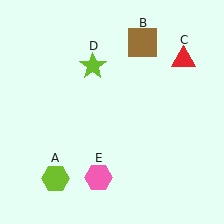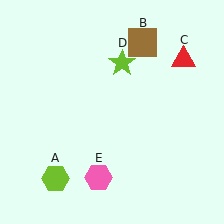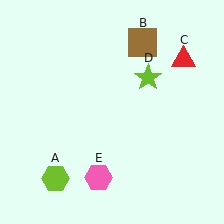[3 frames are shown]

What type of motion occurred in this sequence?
The lime star (object D) rotated clockwise around the center of the scene.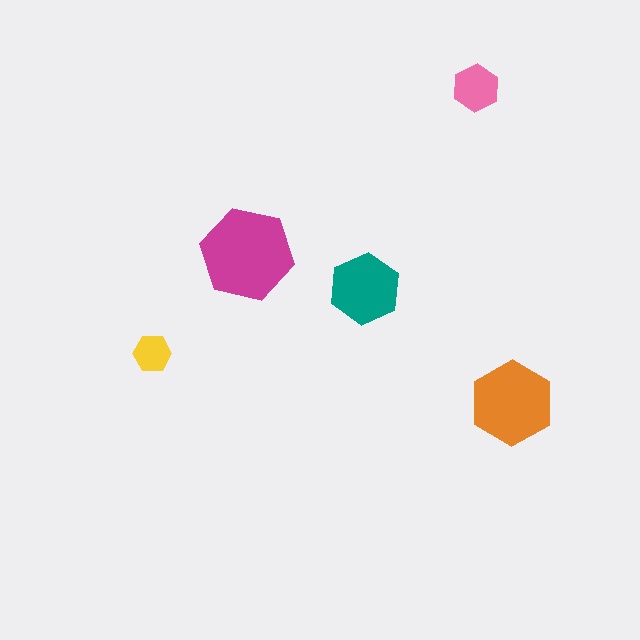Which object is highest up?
The pink hexagon is topmost.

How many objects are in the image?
There are 5 objects in the image.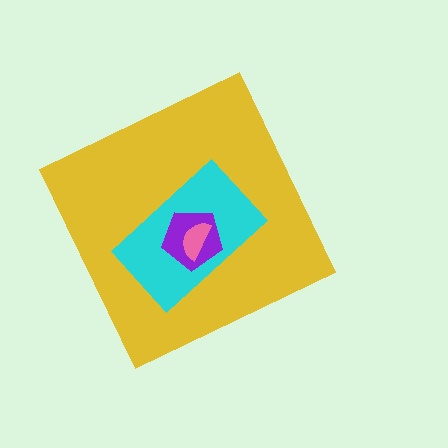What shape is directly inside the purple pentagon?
The pink semicircle.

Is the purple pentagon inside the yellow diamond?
Yes.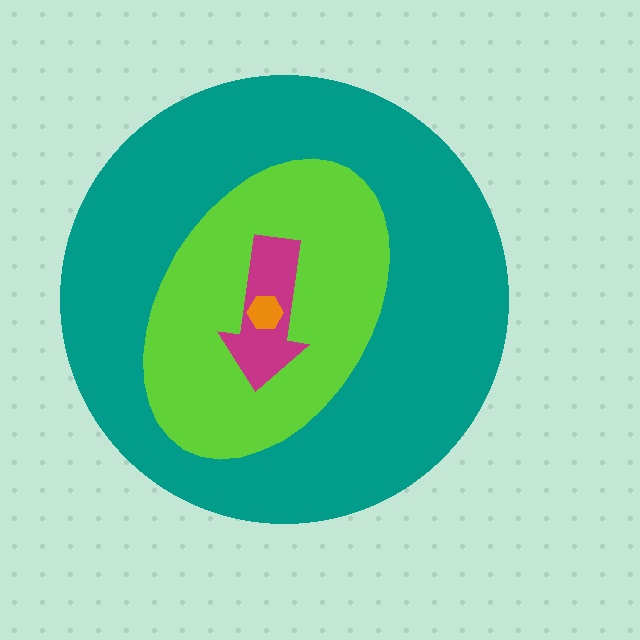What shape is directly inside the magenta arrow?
The orange hexagon.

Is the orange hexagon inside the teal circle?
Yes.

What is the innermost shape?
The orange hexagon.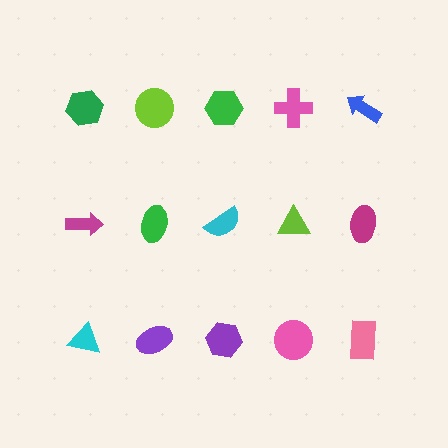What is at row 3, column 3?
A purple hexagon.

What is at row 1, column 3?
A green hexagon.